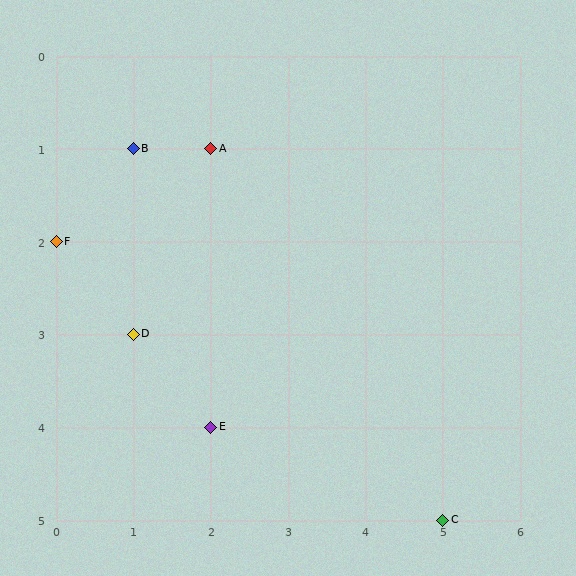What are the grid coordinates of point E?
Point E is at grid coordinates (2, 4).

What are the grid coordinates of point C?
Point C is at grid coordinates (5, 5).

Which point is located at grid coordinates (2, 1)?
Point A is at (2, 1).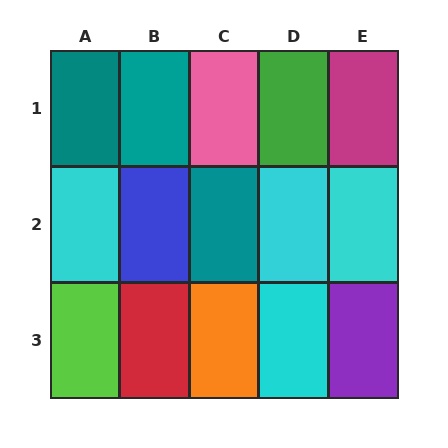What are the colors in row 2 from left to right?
Cyan, blue, teal, cyan, cyan.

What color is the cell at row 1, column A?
Teal.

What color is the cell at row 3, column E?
Purple.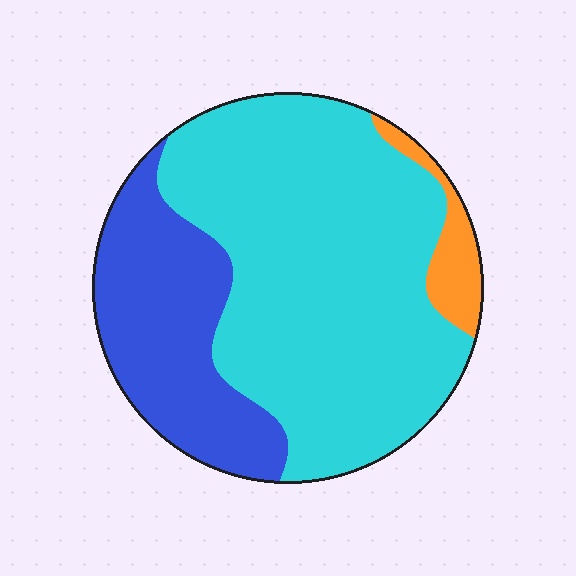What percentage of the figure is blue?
Blue takes up about one quarter (1/4) of the figure.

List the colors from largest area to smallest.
From largest to smallest: cyan, blue, orange.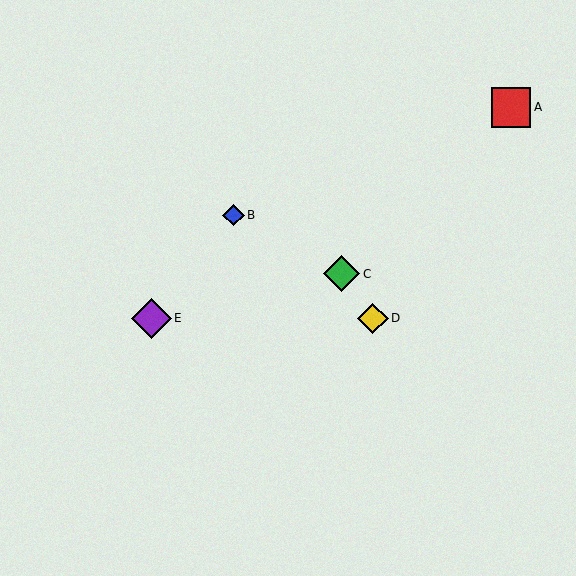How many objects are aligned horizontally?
2 objects (D, E) are aligned horizontally.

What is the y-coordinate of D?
Object D is at y≈319.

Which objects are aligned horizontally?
Objects D, E are aligned horizontally.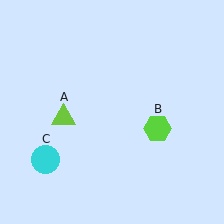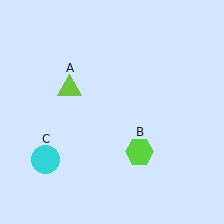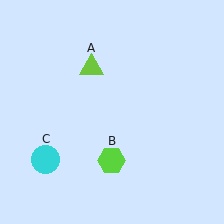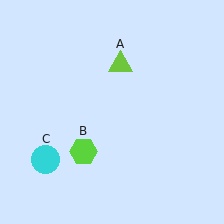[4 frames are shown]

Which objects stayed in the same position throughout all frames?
Cyan circle (object C) remained stationary.